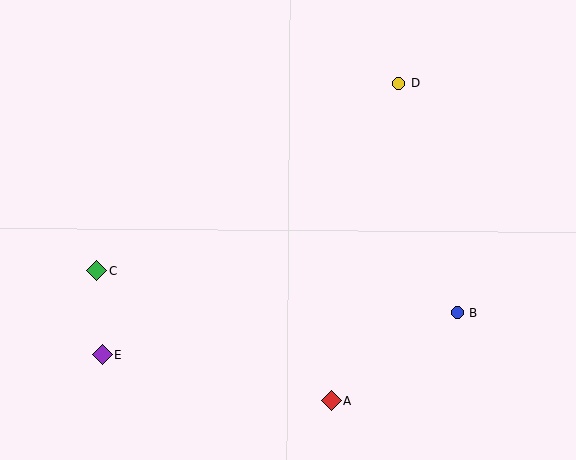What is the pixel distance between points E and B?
The distance between E and B is 358 pixels.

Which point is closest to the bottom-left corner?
Point E is closest to the bottom-left corner.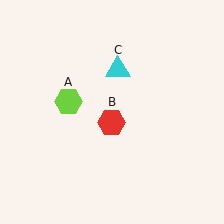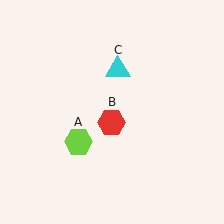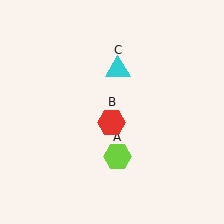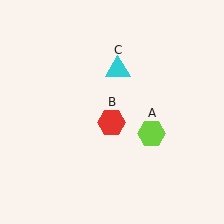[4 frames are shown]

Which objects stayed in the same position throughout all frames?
Red hexagon (object B) and cyan triangle (object C) remained stationary.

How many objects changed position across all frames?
1 object changed position: lime hexagon (object A).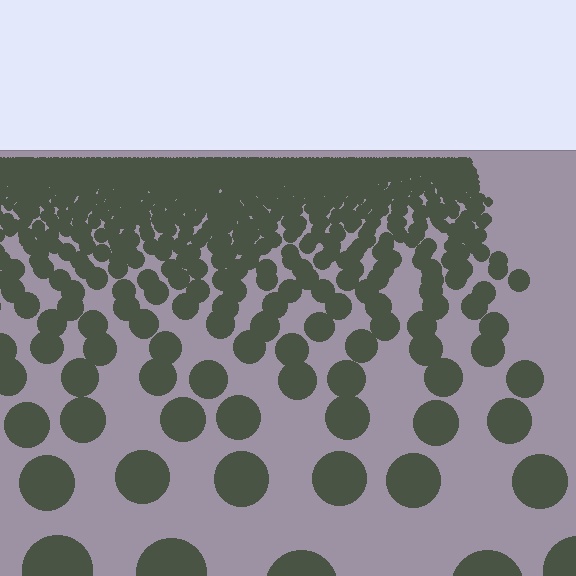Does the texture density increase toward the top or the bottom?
Density increases toward the top.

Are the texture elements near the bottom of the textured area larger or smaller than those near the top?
Larger. Near the bottom, elements are closer to the viewer and appear at a bigger on-screen size.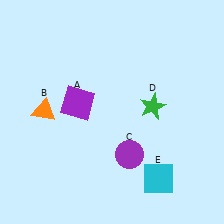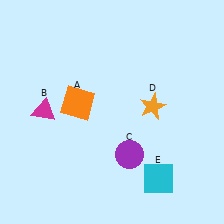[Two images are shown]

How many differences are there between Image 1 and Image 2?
There are 3 differences between the two images.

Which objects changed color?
A changed from purple to orange. B changed from orange to magenta. D changed from green to orange.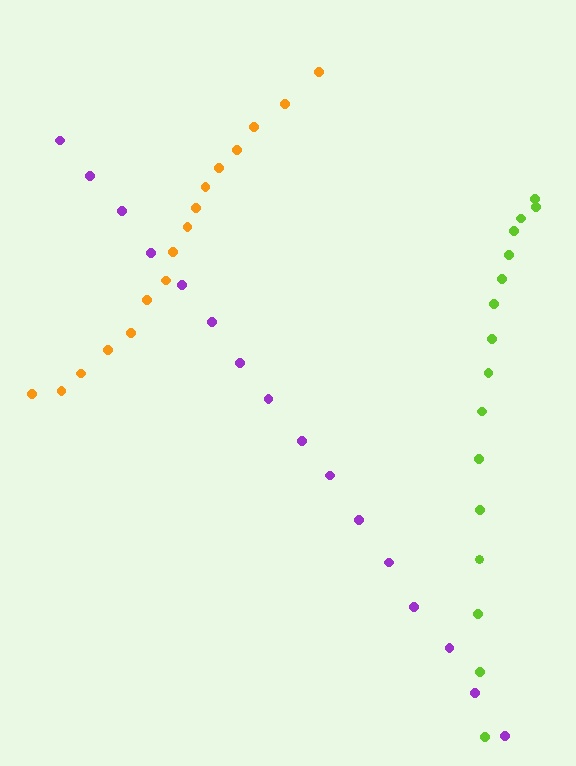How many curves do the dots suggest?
There are 3 distinct paths.